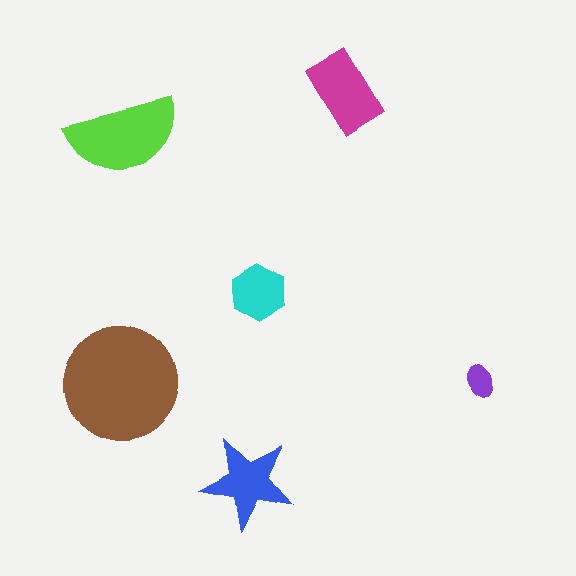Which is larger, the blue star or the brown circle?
The brown circle.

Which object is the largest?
The brown circle.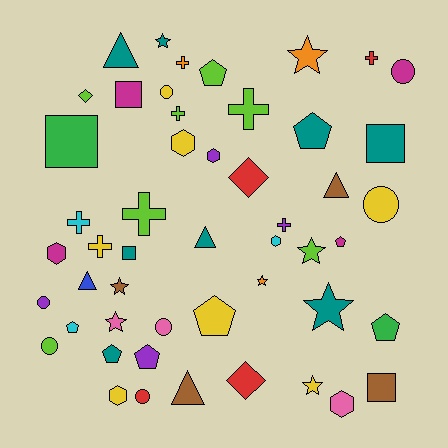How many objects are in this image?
There are 50 objects.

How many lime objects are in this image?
There are 7 lime objects.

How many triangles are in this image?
There are 5 triangles.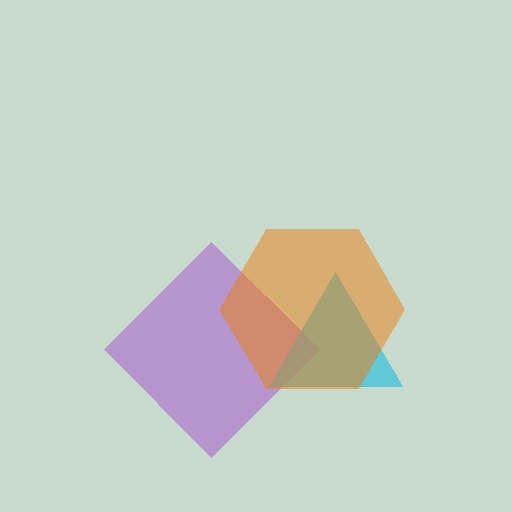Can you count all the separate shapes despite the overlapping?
Yes, there are 3 separate shapes.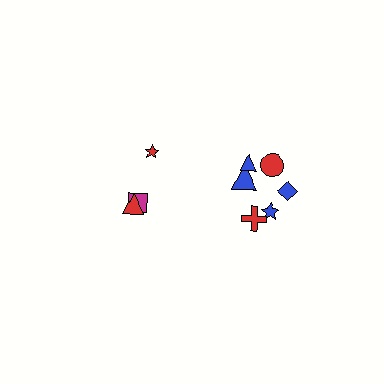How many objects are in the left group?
There are 3 objects.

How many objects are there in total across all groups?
There are 9 objects.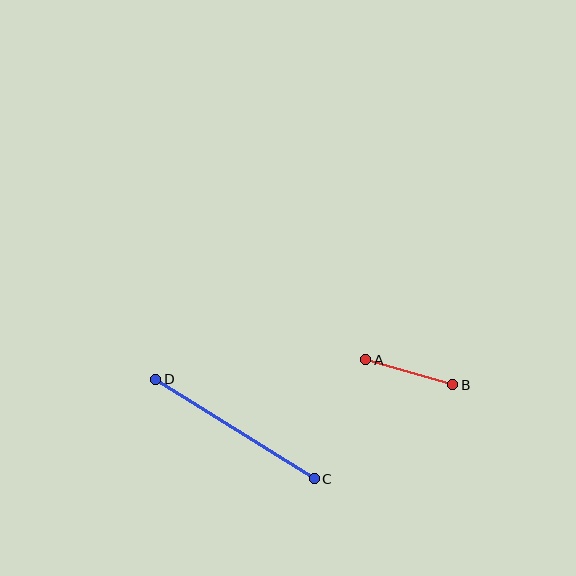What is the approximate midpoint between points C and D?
The midpoint is at approximately (235, 429) pixels.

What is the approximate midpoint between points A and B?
The midpoint is at approximately (409, 372) pixels.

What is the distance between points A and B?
The distance is approximately 91 pixels.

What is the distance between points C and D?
The distance is approximately 187 pixels.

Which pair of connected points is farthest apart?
Points C and D are farthest apart.